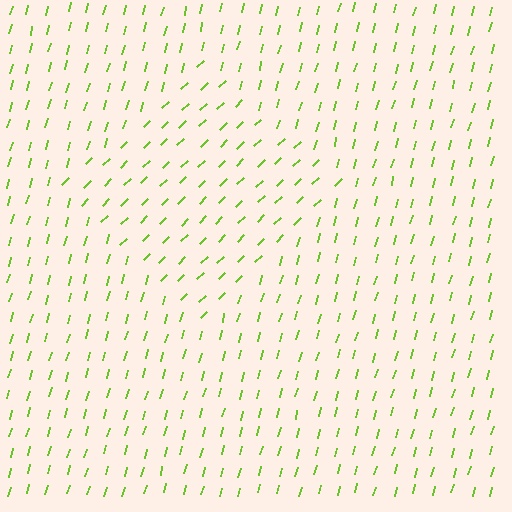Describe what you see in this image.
The image is filled with small lime line segments. A diamond region in the image has lines oriented differently from the surrounding lines, creating a visible texture boundary.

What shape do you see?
I see a diamond.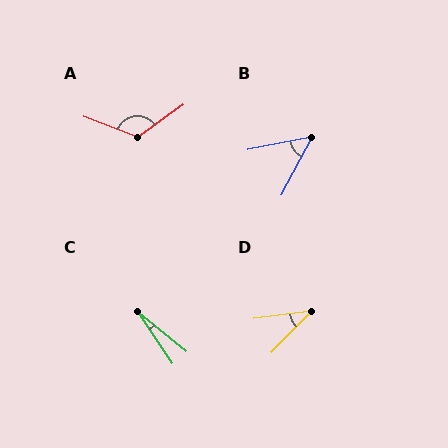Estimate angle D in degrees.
Approximately 38 degrees.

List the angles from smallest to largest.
C (17°), D (38°), B (51°), A (124°).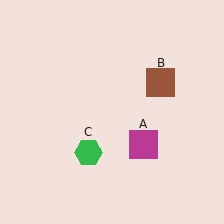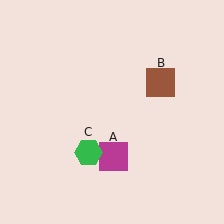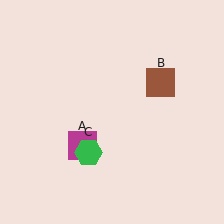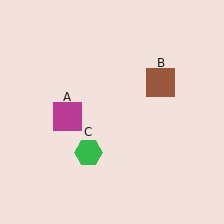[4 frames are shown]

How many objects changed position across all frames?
1 object changed position: magenta square (object A).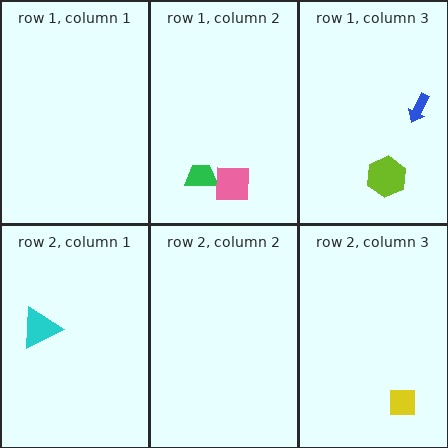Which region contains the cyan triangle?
The row 2, column 1 region.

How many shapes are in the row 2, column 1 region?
1.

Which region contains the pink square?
The row 1, column 2 region.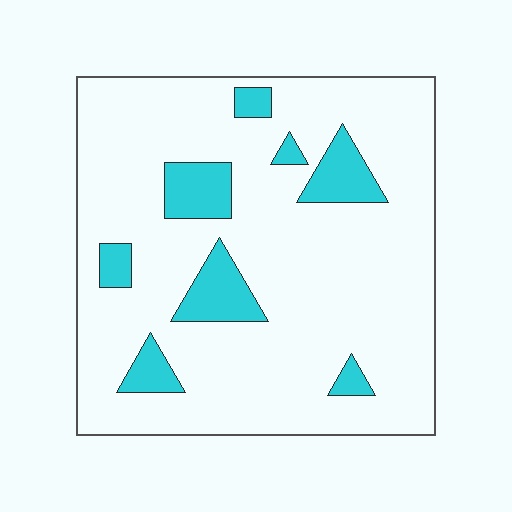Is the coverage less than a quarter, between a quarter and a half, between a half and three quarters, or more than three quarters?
Less than a quarter.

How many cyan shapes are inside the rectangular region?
8.